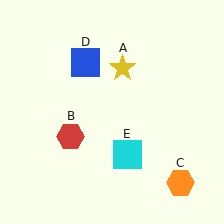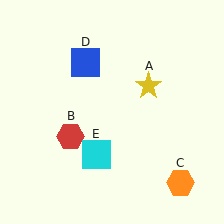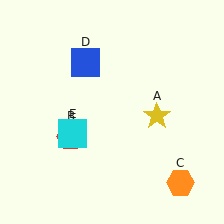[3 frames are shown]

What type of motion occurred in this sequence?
The yellow star (object A), cyan square (object E) rotated clockwise around the center of the scene.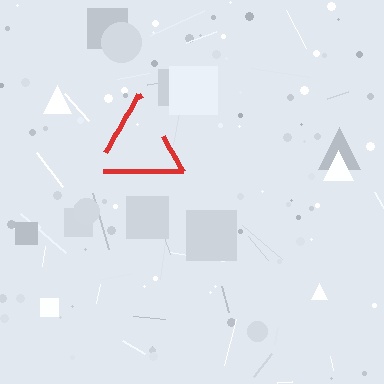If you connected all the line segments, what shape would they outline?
They would outline a triangle.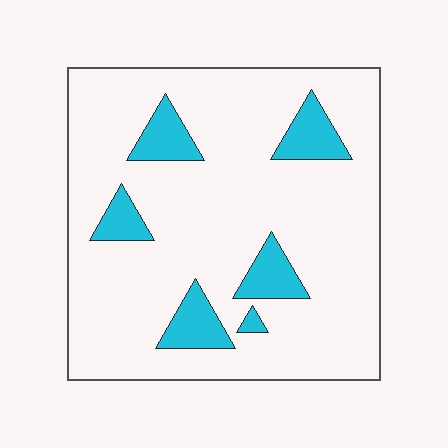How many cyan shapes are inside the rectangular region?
6.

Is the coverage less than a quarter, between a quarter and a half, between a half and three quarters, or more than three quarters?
Less than a quarter.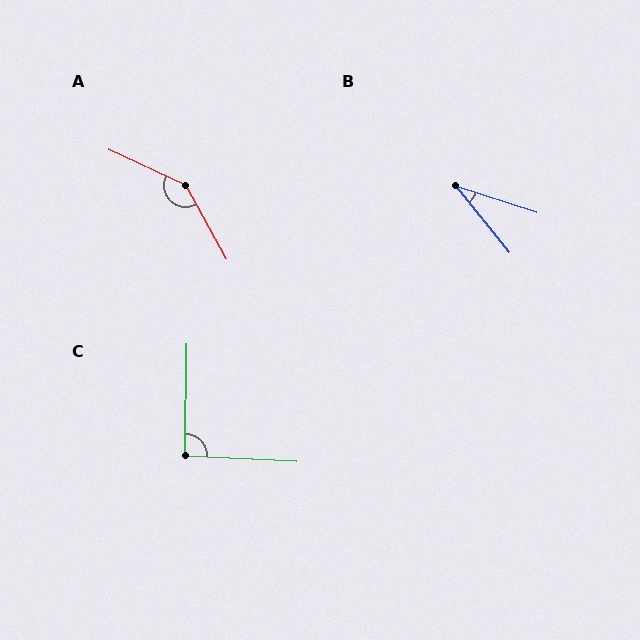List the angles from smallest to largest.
B (33°), C (92°), A (144°).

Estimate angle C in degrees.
Approximately 92 degrees.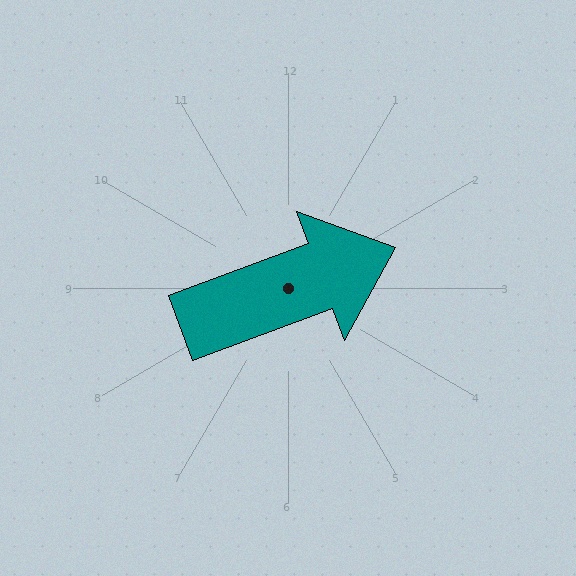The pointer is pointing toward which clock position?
Roughly 2 o'clock.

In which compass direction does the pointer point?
East.